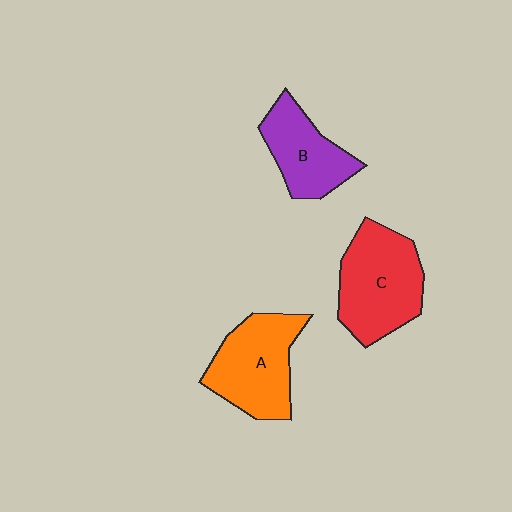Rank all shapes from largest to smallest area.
From largest to smallest: C (red), A (orange), B (purple).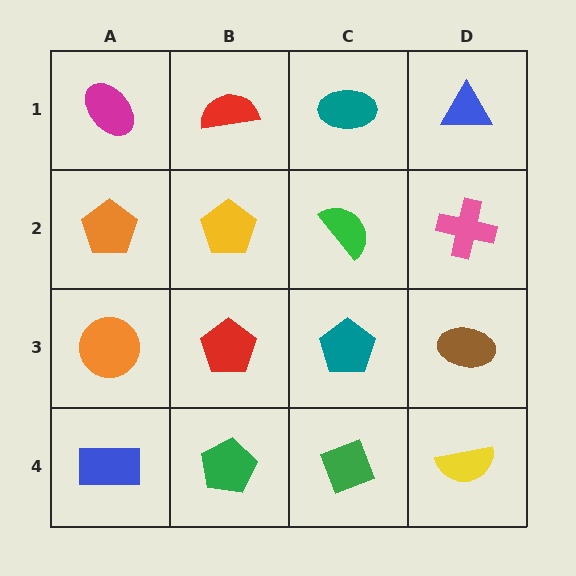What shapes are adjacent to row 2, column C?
A teal ellipse (row 1, column C), a teal pentagon (row 3, column C), a yellow pentagon (row 2, column B), a pink cross (row 2, column D).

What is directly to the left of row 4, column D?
A green diamond.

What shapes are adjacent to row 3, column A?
An orange pentagon (row 2, column A), a blue rectangle (row 4, column A), a red pentagon (row 3, column B).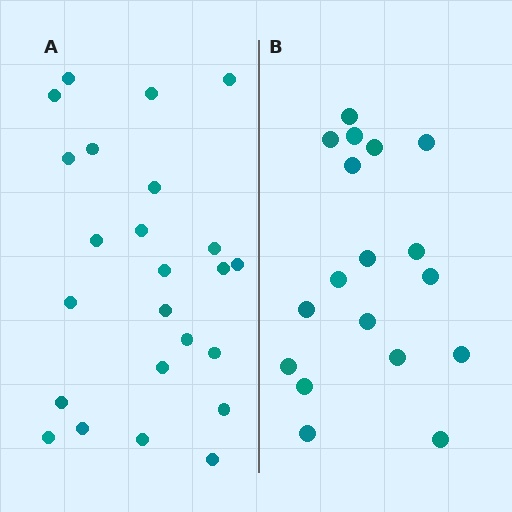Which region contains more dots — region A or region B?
Region A (the left region) has more dots.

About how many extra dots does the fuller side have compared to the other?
Region A has about 6 more dots than region B.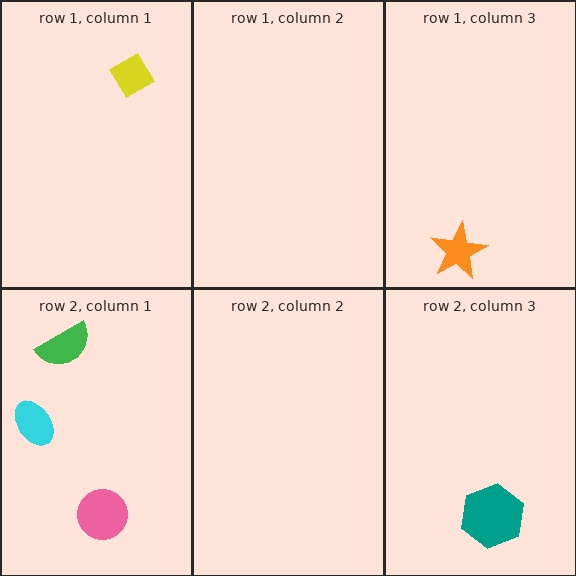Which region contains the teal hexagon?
The row 2, column 3 region.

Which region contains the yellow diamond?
The row 1, column 1 region.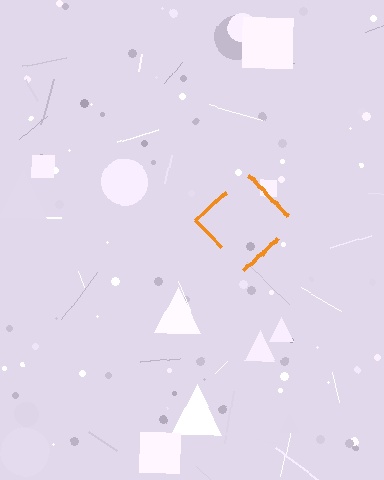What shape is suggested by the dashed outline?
The dashed outline suggests a diamond.